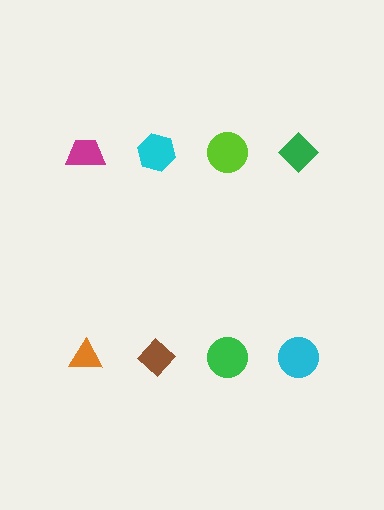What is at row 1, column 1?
A magenta trapezoid.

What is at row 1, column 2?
A cyan hexagon.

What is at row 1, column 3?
A lime circle.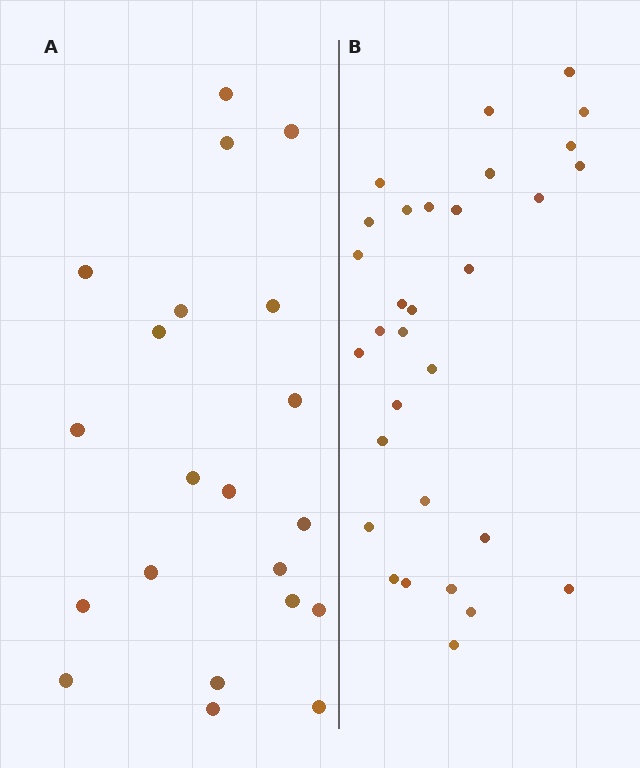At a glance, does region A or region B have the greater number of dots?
Region B (the right region) has more dots.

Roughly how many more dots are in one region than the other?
Region B has roughly 10 or so more dots than region A.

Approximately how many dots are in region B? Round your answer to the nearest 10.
About 30 dots. (The exact count is 31, which rounds to 30.)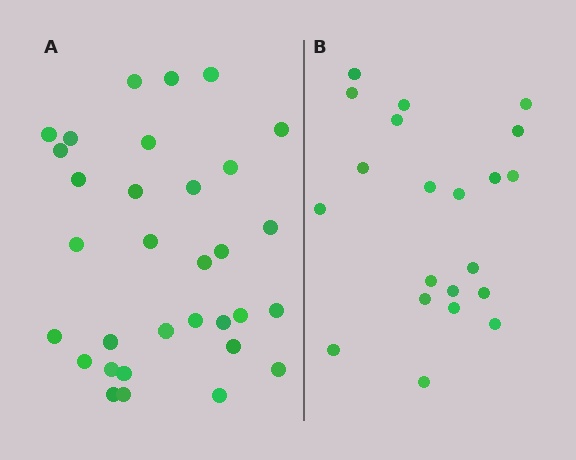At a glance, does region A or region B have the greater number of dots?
Region A (the left region) has more dots.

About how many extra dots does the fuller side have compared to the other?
Region A has roughly 12 or so more dots than region B.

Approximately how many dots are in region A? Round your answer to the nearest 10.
About 30 dots. (The exact count is 32, which rounds to 30.)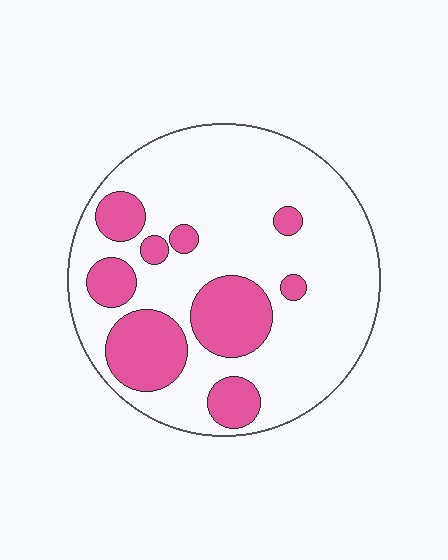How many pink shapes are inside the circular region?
9.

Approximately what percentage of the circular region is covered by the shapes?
Approximately 25%.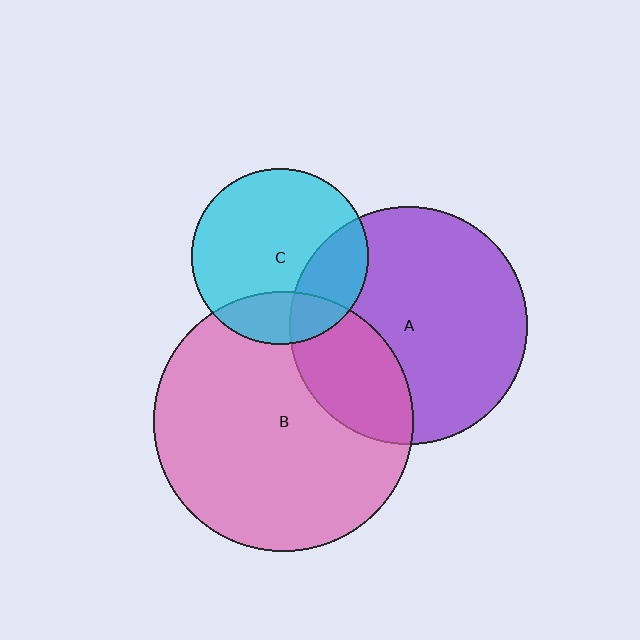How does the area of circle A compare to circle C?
Approximately 1.8 times.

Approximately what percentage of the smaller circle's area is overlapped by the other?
Approximately 25%.